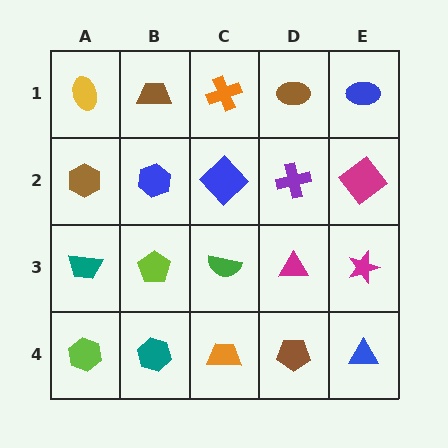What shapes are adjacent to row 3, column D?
A purple cross (row 2, column D), a brown pentagon (row 4, column D), a green semicircle (row 3, column C), a magenta star (row 3, column E).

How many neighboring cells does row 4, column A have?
2.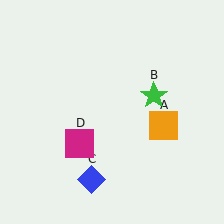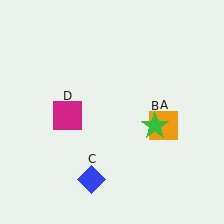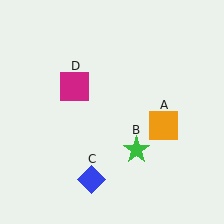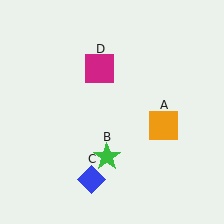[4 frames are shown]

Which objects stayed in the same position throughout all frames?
Orange square (object A) and blue diamond (object C) remained stationary.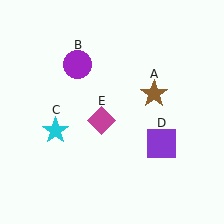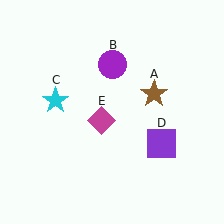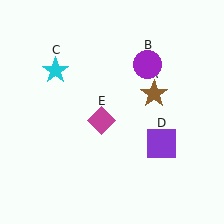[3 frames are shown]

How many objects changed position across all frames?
2 objects changed position: purple circle (object B), cyan star (object C).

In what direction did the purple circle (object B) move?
The purple circle (object B) moved right.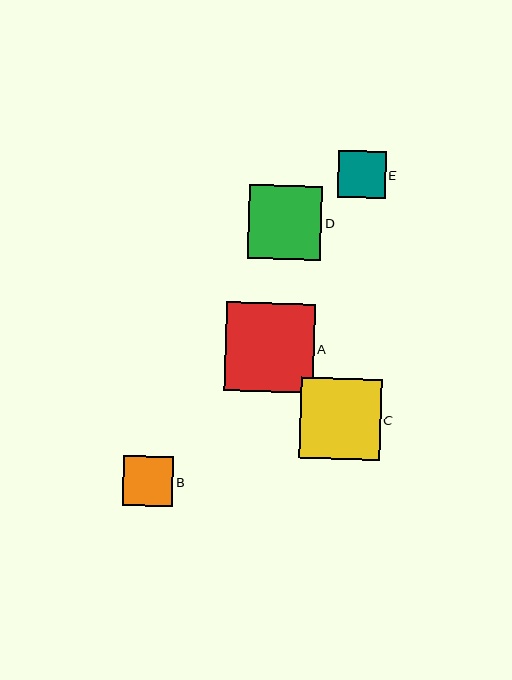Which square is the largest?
Square A is the largest with a size of approximately 89 pixels.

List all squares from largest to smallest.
From largest to smallest: A, C, D, B, E.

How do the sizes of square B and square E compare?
Square B and square E are approximately the same size.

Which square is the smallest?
Square E is the smallest with a size of approximately 48 pixels.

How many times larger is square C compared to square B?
Square C is approximately 1.6 times the size of square B.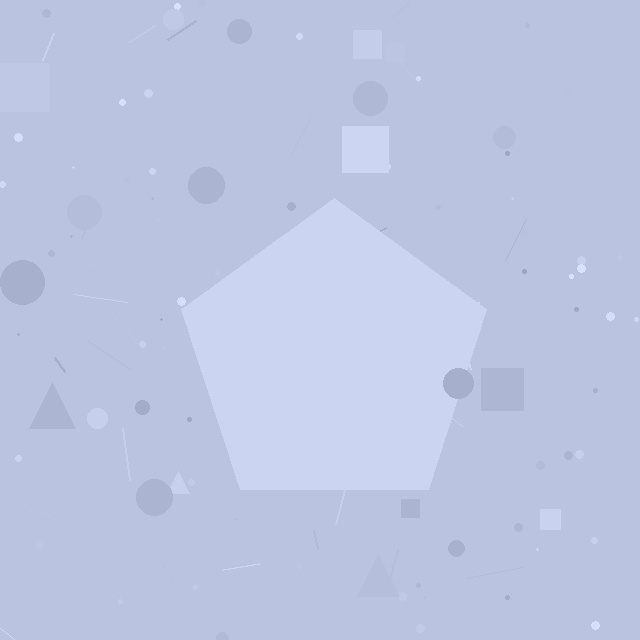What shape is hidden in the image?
A pentagon is hidden in the image.